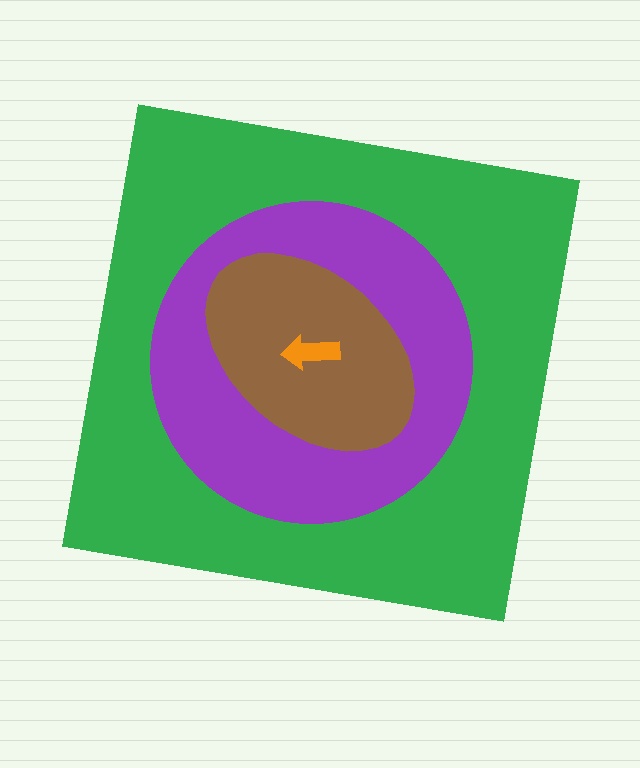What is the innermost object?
The orange arrow.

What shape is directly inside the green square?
The purple circle.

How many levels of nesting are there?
4.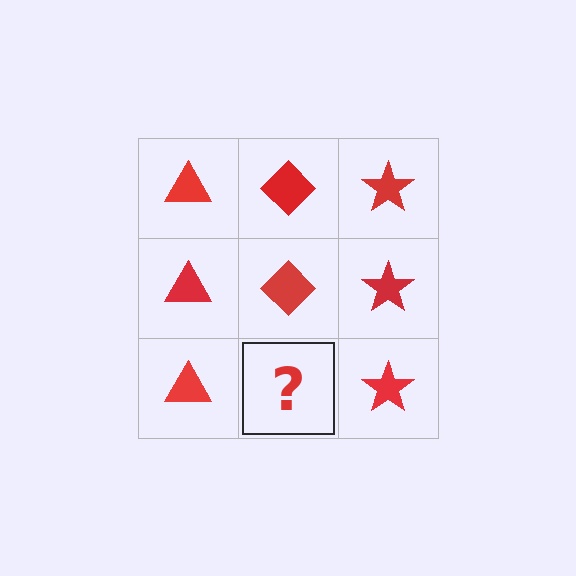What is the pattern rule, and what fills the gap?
The rule is that each column has a consistent shape. The gap should be filled with a red diamond.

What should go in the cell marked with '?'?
The missing cell should contain a red diamond.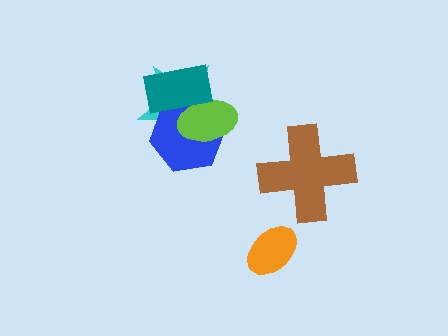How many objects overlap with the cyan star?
3 objects overlap with the cyan star.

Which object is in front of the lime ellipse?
The teal rectangle is in front of the lime ellipse.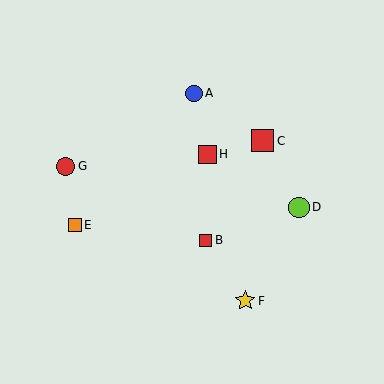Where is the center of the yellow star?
The center of the yellow star is at (245, 301).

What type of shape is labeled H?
Shape H is a red square.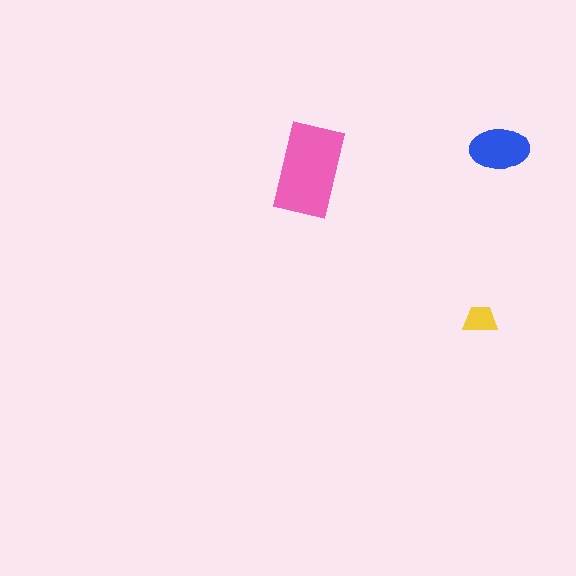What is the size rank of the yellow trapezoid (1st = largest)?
3rd.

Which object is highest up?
The blue ellipse is topmost.